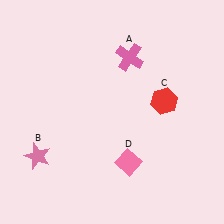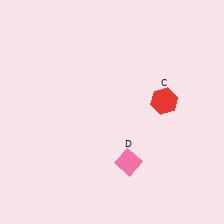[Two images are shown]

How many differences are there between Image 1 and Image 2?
There are 2 differences between the two images.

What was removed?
The pink cross (A), the pink star (B) were removed in Image 2.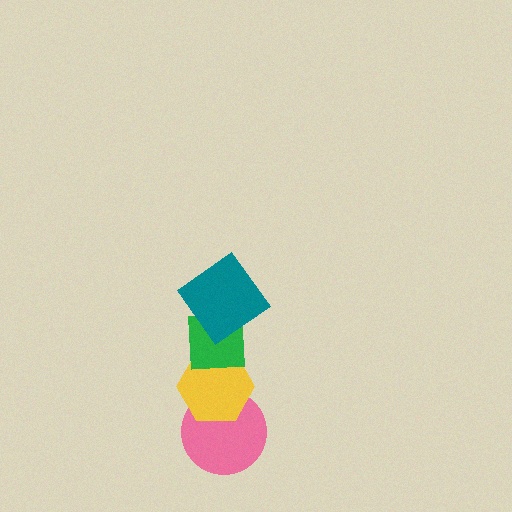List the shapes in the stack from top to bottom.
From top to bottom: the teal diamond, the green square, the yellow hexagon, the pink circle.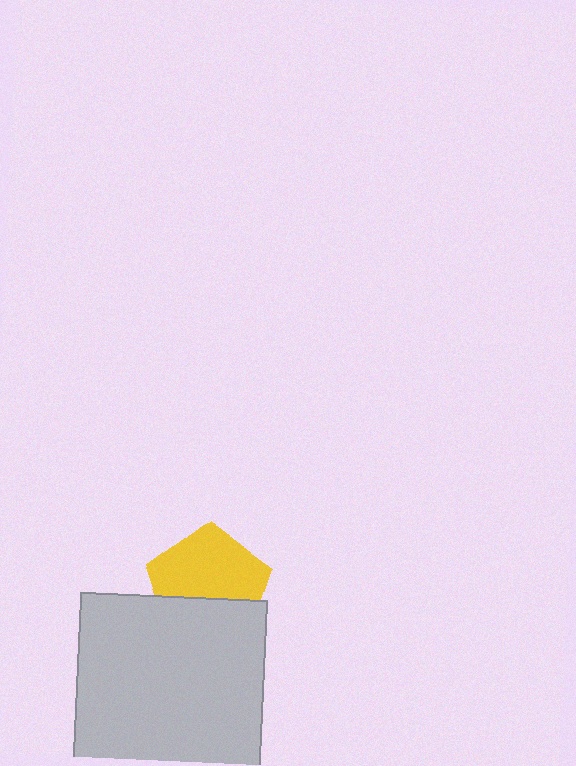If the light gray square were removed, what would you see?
You would see the complete yellow pentagon.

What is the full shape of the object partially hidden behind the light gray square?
The partially hidden object is a yellow pentagon.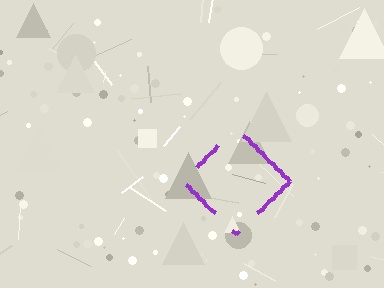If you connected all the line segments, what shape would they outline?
They would outline a diamond.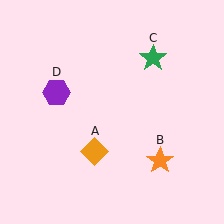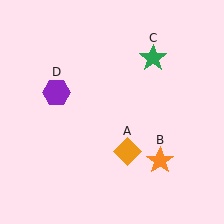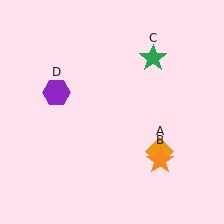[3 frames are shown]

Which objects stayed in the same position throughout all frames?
Orange star (object B) and green star (object C) and purple hexagon (object D) remained stationary.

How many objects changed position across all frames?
1 object changed position: orange diamond (object A).